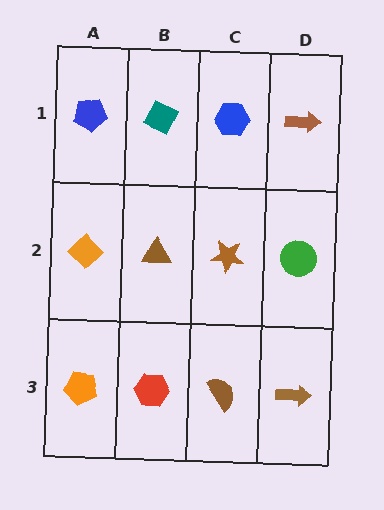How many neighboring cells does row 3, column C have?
3.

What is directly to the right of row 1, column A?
A teal diamond.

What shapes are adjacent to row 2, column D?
A brown arrow (row 1, column D), a brown arrow (row 3, column D), a brown star (row 2, column C).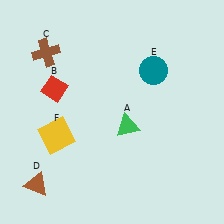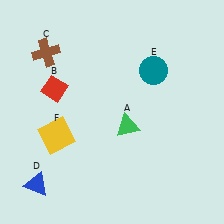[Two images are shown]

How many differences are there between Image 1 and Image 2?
There is 1 difference between the two images.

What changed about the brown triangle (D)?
In Image 1, D is brown. In Image 2, it changed to blue.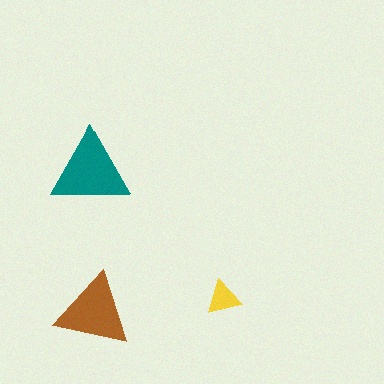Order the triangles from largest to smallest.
the teal one, the brown one, the yellow one.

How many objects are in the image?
There are 3 objects in the image.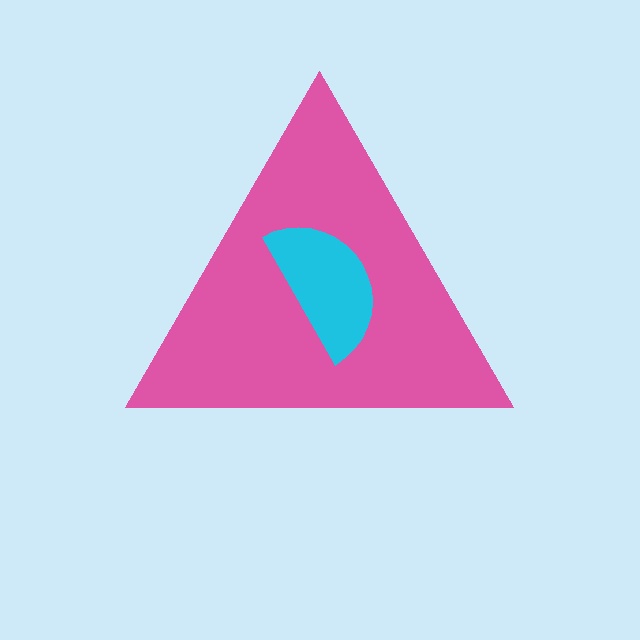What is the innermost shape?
The cyan semicircle.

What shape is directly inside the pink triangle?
The cyan semicircle.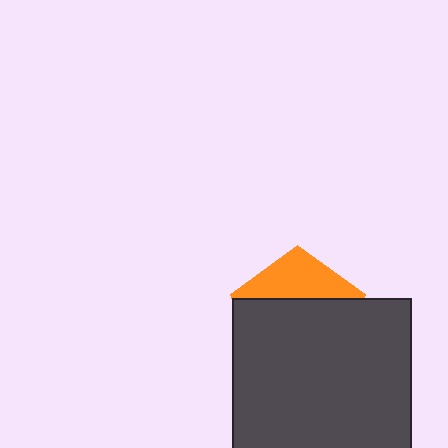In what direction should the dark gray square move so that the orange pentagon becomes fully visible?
The dark gray square should move down. That is the shortest direction to clear the overlap and leave the orange pentagon fully visible.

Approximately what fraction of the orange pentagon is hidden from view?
Roughly 69% of the orange pentagon is hidden behind the dark gray square.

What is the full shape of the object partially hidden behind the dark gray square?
The partially hidden object is an orange pentagon.